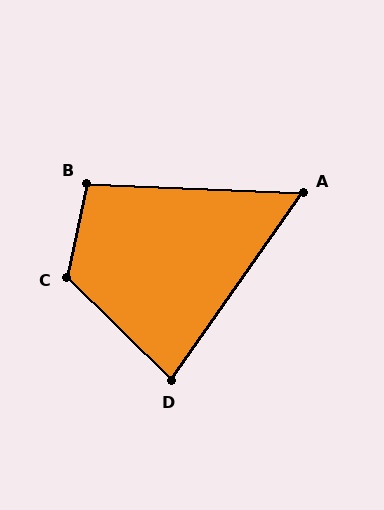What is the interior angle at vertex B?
Approximately 100 degrees (obtuse).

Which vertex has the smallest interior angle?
A, at approximately 58 degrees.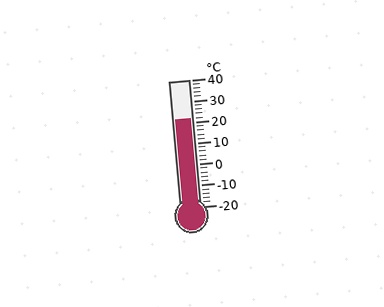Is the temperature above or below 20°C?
The temperature is above 20°C.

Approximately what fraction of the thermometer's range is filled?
The thermometer is filled to approximately 70% of its range.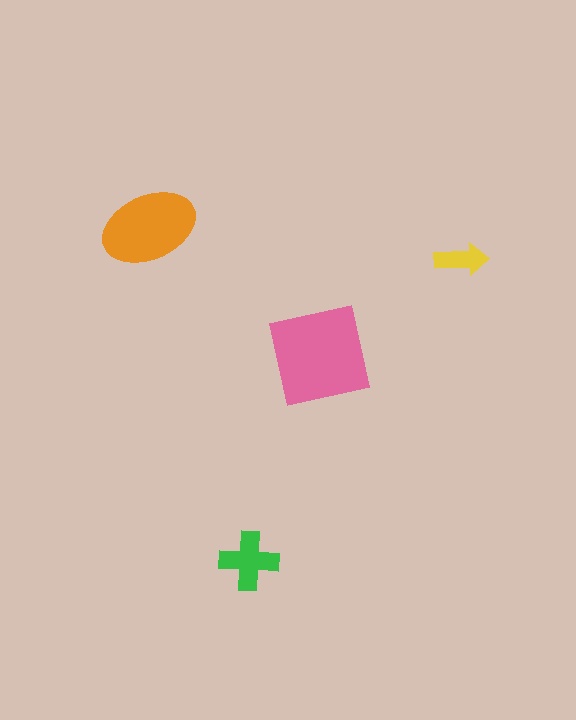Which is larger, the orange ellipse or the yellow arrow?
The orange ellipse.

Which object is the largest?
The pink square.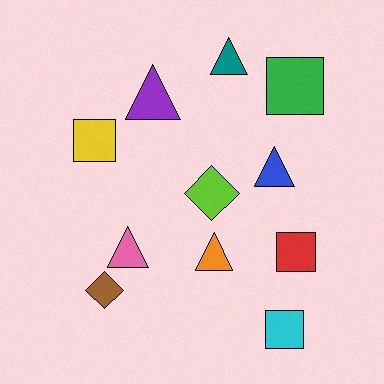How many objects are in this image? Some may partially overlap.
There are 11 objects.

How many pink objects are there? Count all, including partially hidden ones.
There is 1 pink object.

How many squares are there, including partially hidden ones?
There are 4 squares.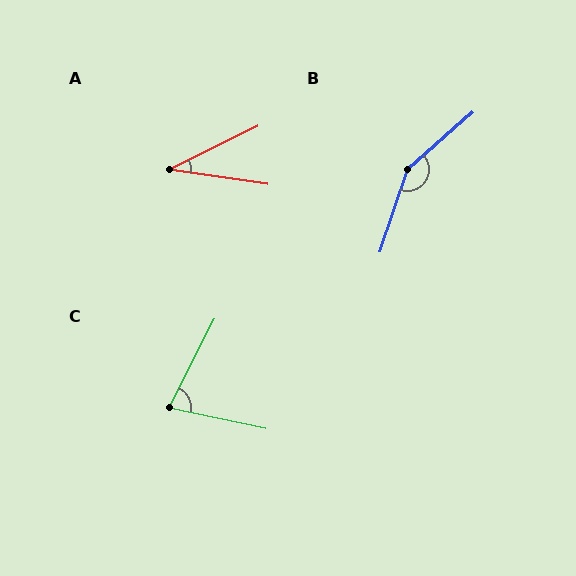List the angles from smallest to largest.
A (34°), C (75°), B (150°).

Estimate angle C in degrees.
Approximately 75 degrees.